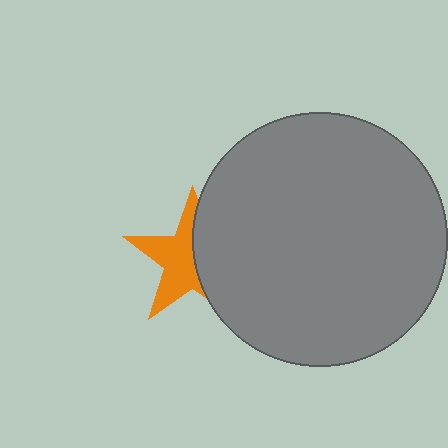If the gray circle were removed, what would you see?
You would see the complete orange star.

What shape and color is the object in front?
The object in front is a gray circle.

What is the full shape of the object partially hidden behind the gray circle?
The partially hidden object is an orange star.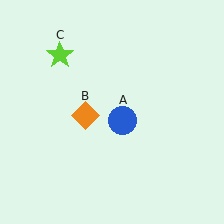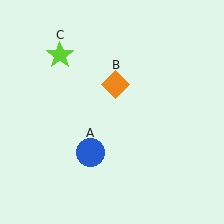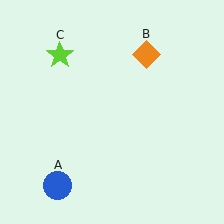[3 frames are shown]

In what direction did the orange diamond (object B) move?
The orange diamond (object B) moved up and to the right.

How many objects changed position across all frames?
2 objects changed position: blue circle (object A), orange diamond (object B).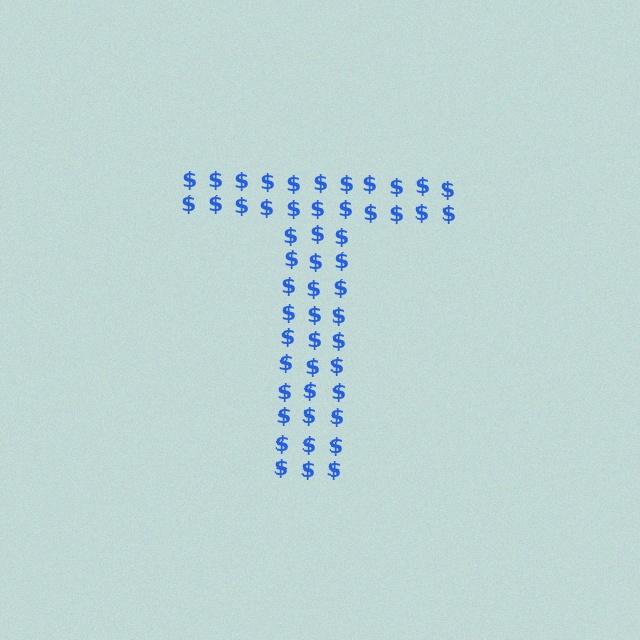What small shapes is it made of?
It is made of small dollar signs.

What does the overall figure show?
The overall figure shows the letter T.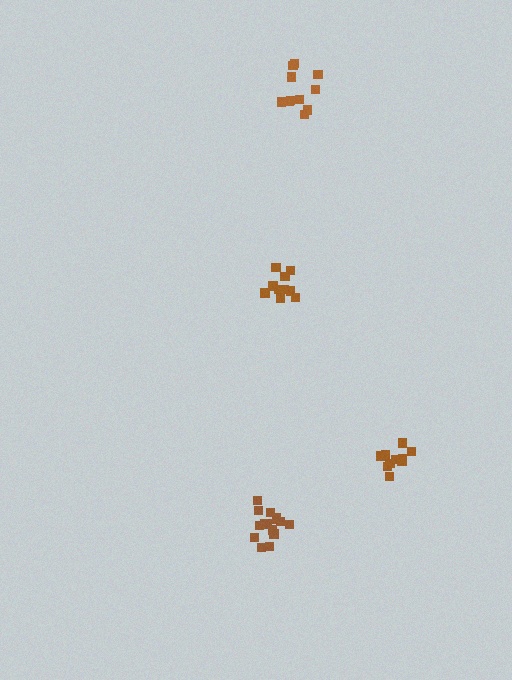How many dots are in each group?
Group 1: 15 dots, Group 2: 10 dots, Group 3: 11 dots, Group 4: 10 dots (46 total).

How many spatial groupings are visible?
There are 4 spatial groupings.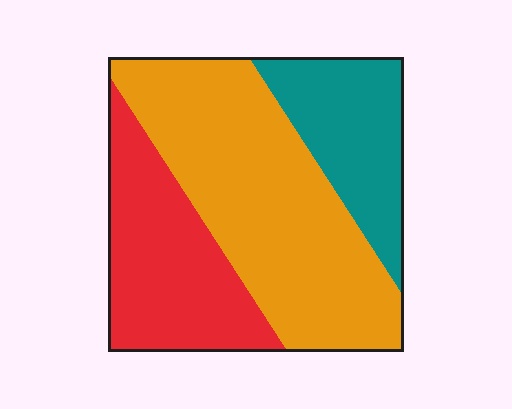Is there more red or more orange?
Orange.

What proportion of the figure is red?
Red takes up about one quarter (1/4) of the figure.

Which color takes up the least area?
Teal, at roughly 20%.